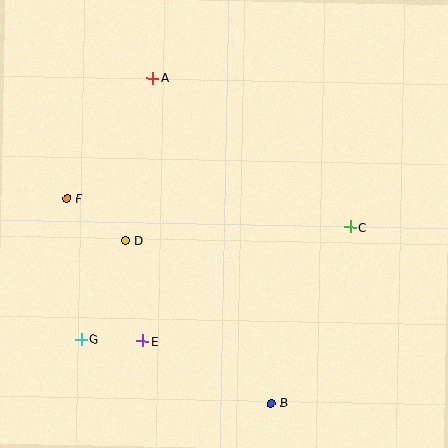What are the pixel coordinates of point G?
Point G is at (81, 339).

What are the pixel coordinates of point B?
Point B is at (271, 403).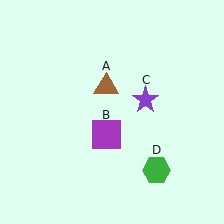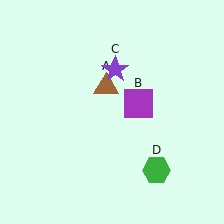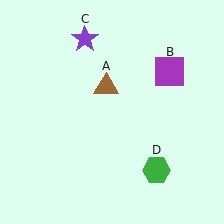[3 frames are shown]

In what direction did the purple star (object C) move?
The purple star (object C) moved up and to the left.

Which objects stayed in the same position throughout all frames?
Brown triangle (object A) and green hexagon (object D) remained stationary.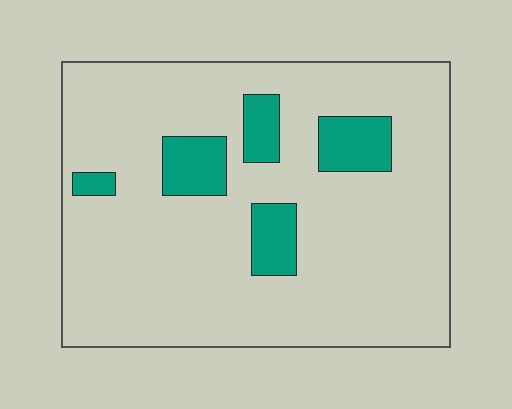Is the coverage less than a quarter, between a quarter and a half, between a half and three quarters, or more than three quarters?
Less than a quarter.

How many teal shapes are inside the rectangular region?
5.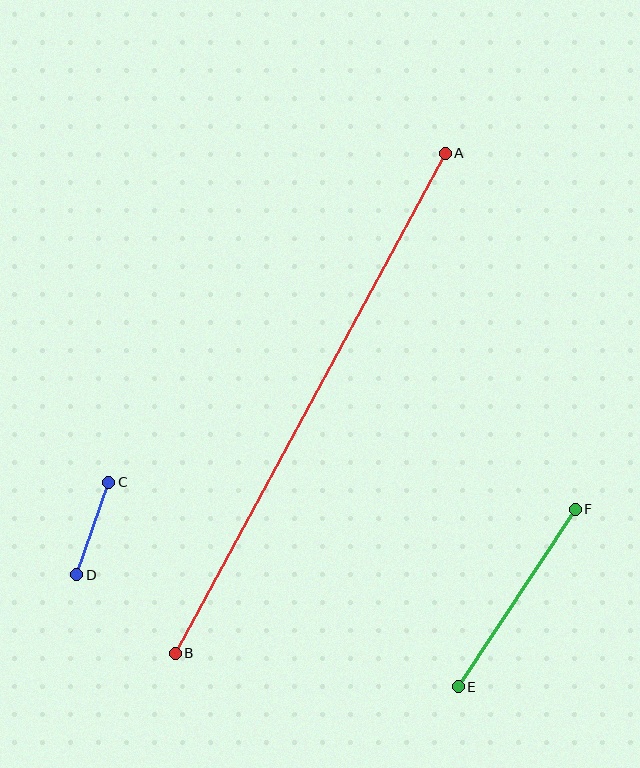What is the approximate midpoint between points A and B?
The midpoint is at approximately (310, 403) pixels.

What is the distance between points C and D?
The distance is approximately 98 pixels.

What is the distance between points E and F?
The distance is approximately 213 pixels.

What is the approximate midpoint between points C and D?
The midpoint is at approximately (93, 528) pixels.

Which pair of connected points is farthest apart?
Points A and B are farthest apart.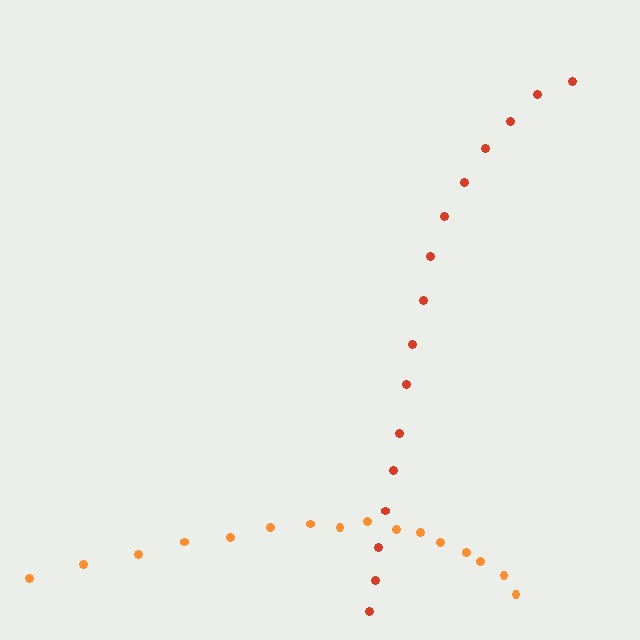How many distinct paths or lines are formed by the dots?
There are 2 distinct paths.